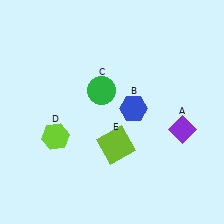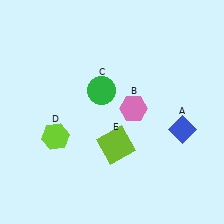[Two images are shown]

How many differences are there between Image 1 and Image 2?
There are 2 differences between the two images.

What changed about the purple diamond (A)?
In Image 1, A is purple. In Image 2, it changed to blue.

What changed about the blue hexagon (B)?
In Image 1, B is blue. In Image 2, it changed to pink.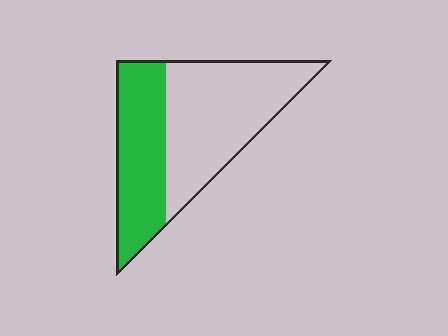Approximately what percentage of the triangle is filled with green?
Approximately 40%.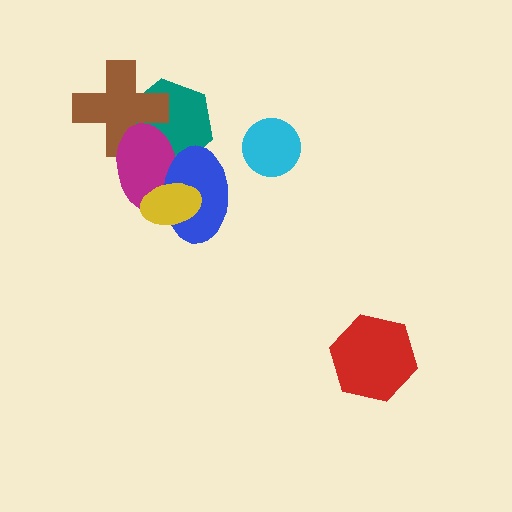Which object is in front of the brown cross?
The magenta ellipse is in front of the brown cross.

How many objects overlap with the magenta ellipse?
4 objects overlap with the magenta ellipse.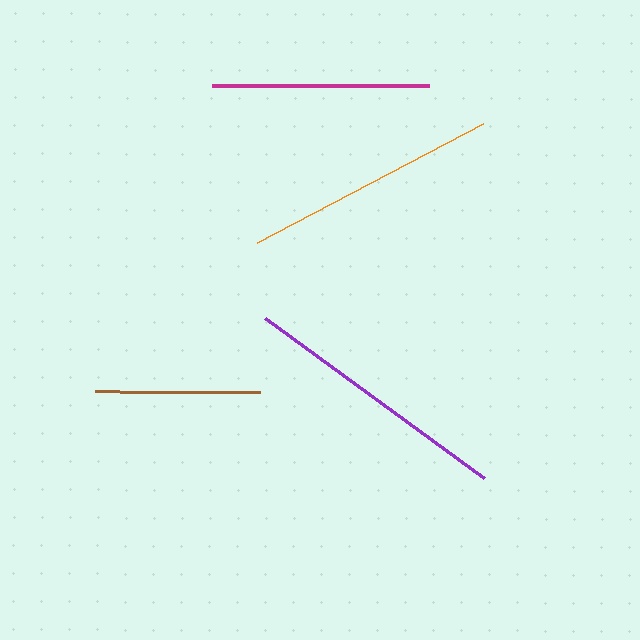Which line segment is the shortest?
The brown line is the shortest at approximately 165 pixels.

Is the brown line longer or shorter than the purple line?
The purple line is longer than the brown line.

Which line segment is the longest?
The purple line is the longest at approximately 272 pixels.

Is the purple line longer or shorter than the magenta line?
The purple line is longer than the magenta line.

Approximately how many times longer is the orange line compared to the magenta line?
The orange line is approximately 1.2 times the length of the magenta line.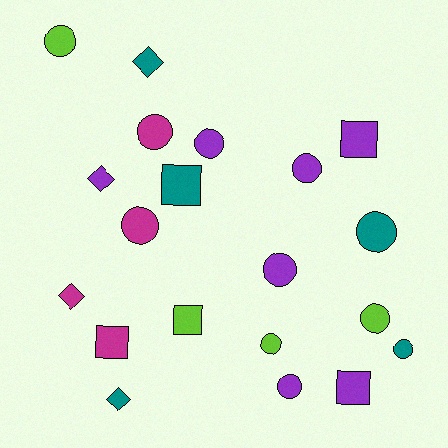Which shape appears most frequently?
Circle, with 11 objects.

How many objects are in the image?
There are 20 objects.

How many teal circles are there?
There are 2 teal circles.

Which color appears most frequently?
Purple, with 7 objects.